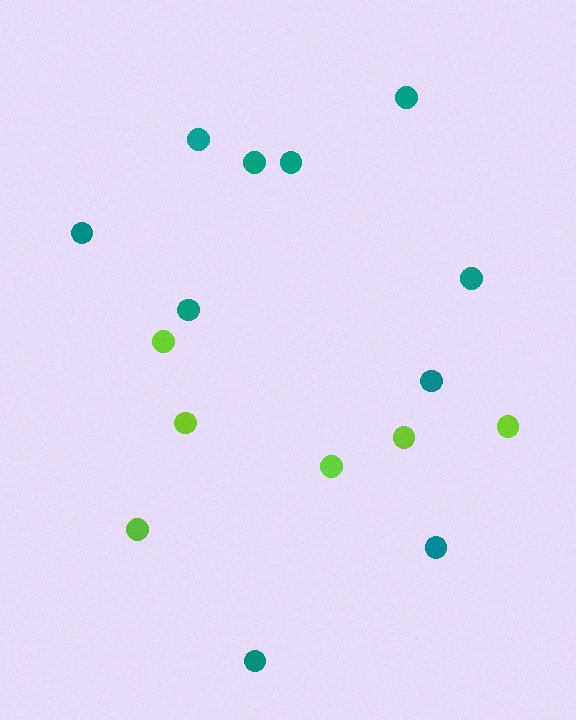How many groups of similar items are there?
There are 2 groups: one group of teal circles (10) and one group of lime circles (6).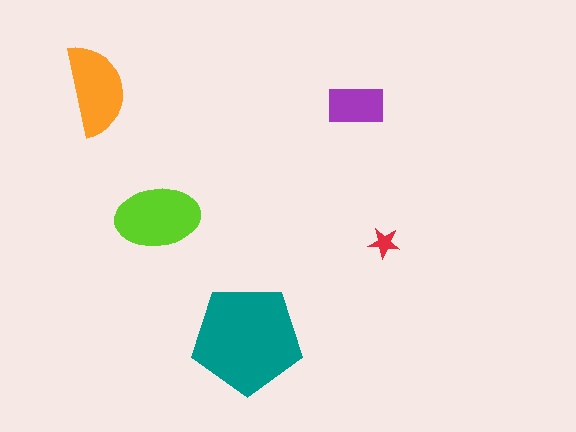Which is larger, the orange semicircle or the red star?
The orange semicircle.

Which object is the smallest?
The red star.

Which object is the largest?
The teal pentagon.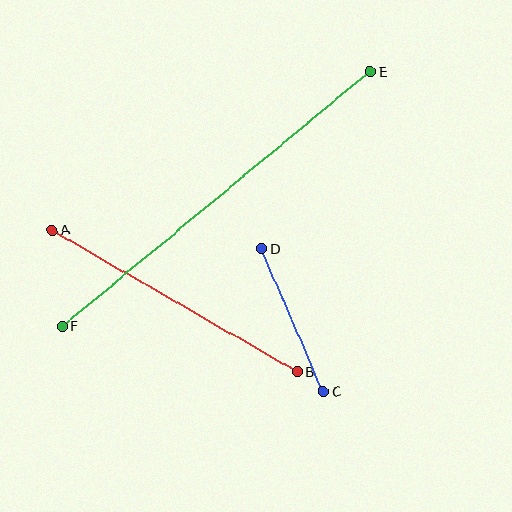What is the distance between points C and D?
The distance is approximately 156 pixels.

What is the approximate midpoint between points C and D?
The midpoint is at approximately (292, 320) pixels.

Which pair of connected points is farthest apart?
Points E and F are farthest apart.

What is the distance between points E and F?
The distance is approximately 399 pixels.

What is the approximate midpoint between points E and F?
The midpoint is at approximately (216, 199) pixels.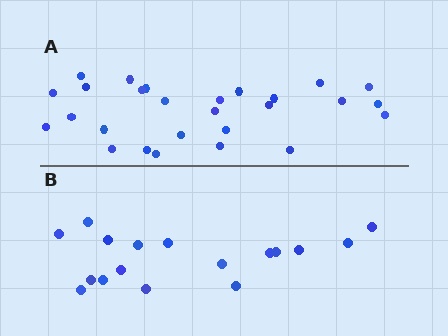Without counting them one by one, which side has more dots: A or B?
Region A (the top region) has more dots.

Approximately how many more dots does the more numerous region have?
Region A has roughly 10 or so more dots than region B.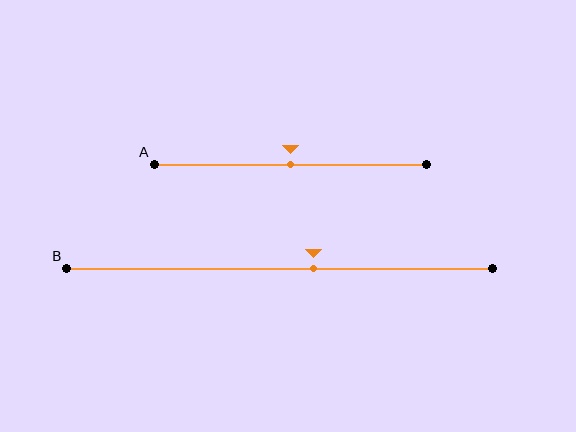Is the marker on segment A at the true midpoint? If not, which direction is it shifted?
Yes, the marker on segment A is at the true midpoint.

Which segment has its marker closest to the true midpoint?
Segment A has its marker closest to the true midpoint.